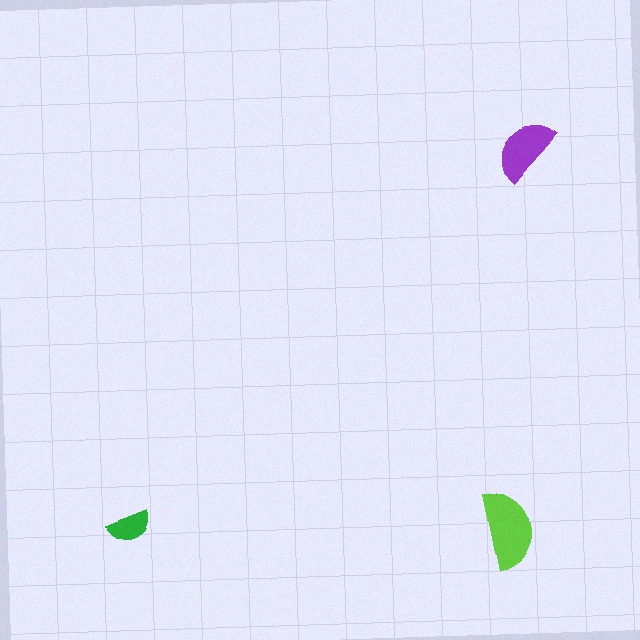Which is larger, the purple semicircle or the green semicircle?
The purple one.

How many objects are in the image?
There are 3 objects in the image.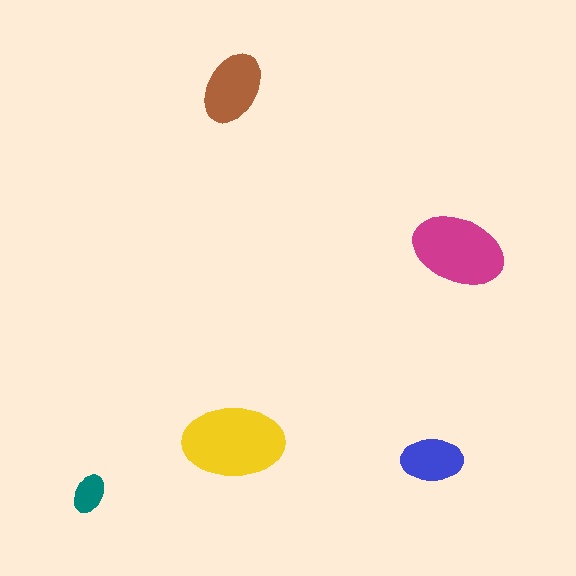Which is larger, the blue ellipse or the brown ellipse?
The brown one.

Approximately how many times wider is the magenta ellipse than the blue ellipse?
About 1.5 times wider.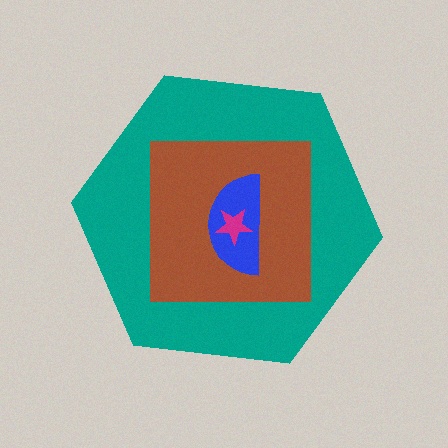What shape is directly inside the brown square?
The blue semicircle.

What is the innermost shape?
The magenta star.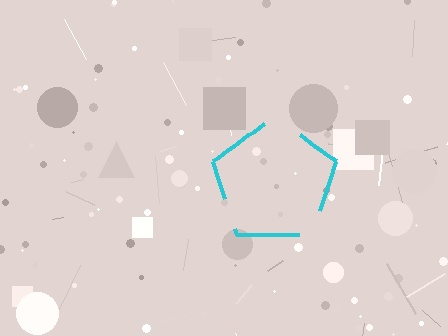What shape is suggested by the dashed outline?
The dashed outline suggests a pentagon.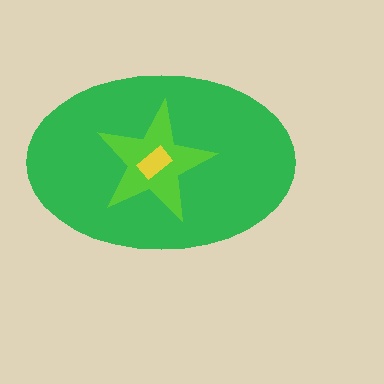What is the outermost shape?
The green ellipse.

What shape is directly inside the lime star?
The yellow rectangle.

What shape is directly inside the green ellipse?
The lime star.